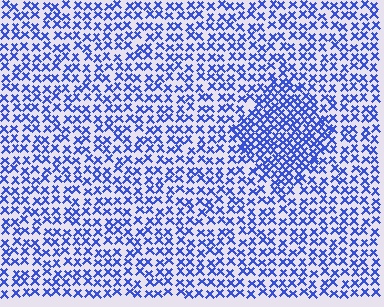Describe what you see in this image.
The image contains small blue elements arranged at two different densities. A diamond-shaped region is visible where the elements are more densely packed than the surrounding area.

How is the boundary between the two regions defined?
The boundary is defined by a change in element density (approximately 1.8x ratio). All elements are the same color, size, and shape.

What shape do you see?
I see a diamond.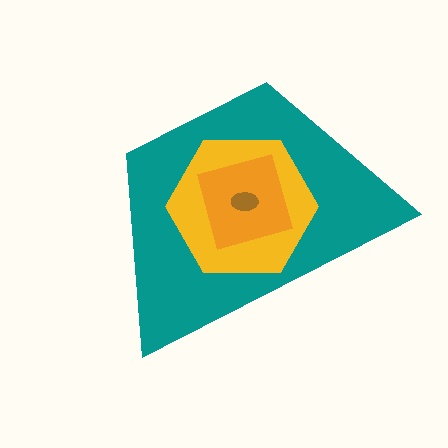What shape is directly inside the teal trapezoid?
The yellow hexagon.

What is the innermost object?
The brown ellipse.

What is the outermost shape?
The teal trapezoid.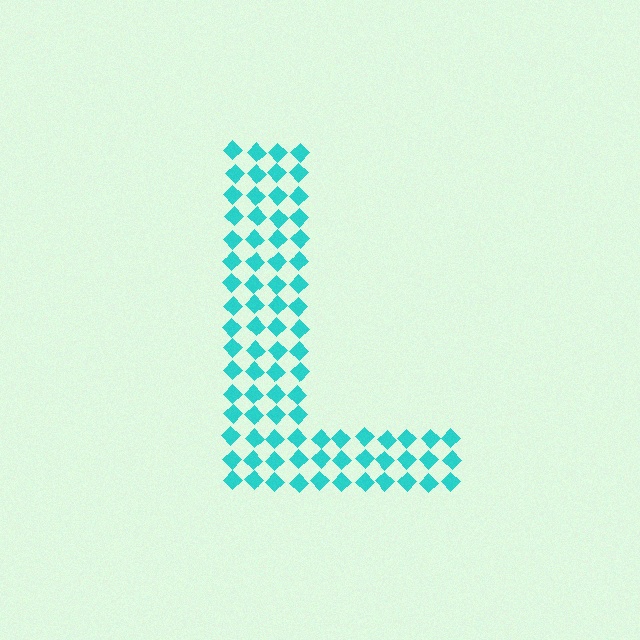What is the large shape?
The large shape is the letter L.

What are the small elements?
The small elements are diamonds.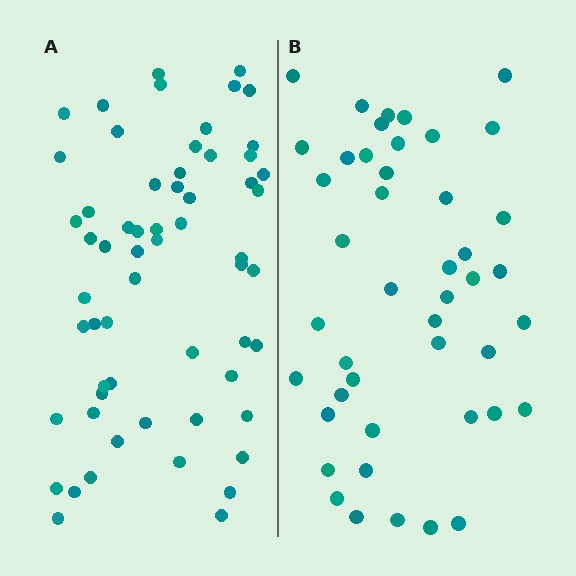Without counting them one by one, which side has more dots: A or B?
Region A (the left region) has more dots.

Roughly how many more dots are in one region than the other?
Region A has approximately 15 more dots than region B.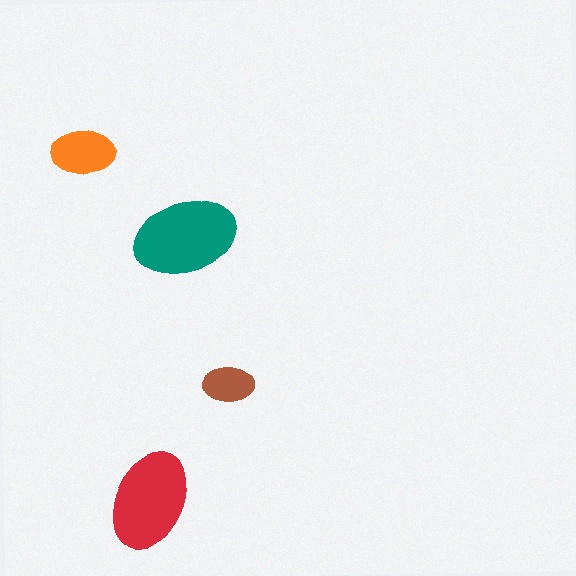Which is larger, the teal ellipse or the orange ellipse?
The teal one.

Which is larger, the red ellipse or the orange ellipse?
The red one.